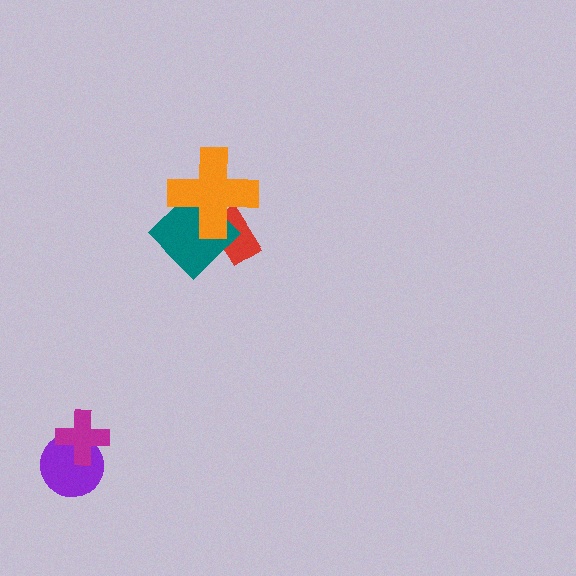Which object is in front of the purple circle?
The magenta cross is in front of the purple circle.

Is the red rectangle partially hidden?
Yes, it is partially covered by another shape.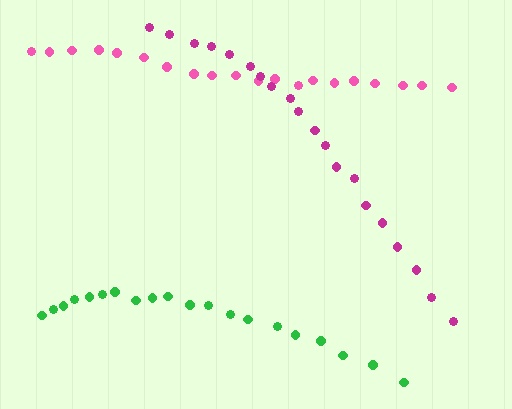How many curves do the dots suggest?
There are 3 distinct paths.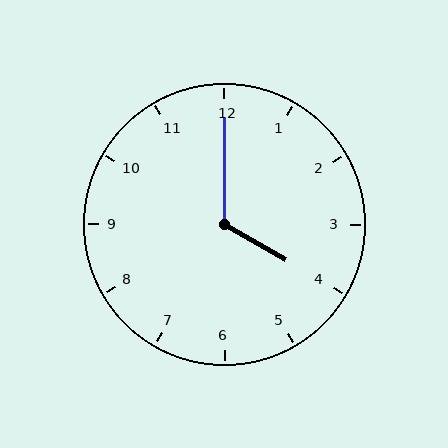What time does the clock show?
4:00.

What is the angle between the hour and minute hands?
Approximately 120 degrees.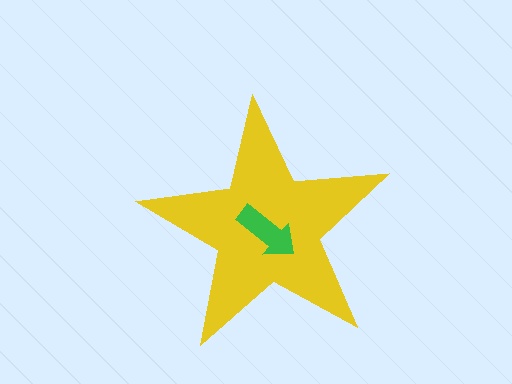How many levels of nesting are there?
2.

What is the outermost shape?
The yellow star.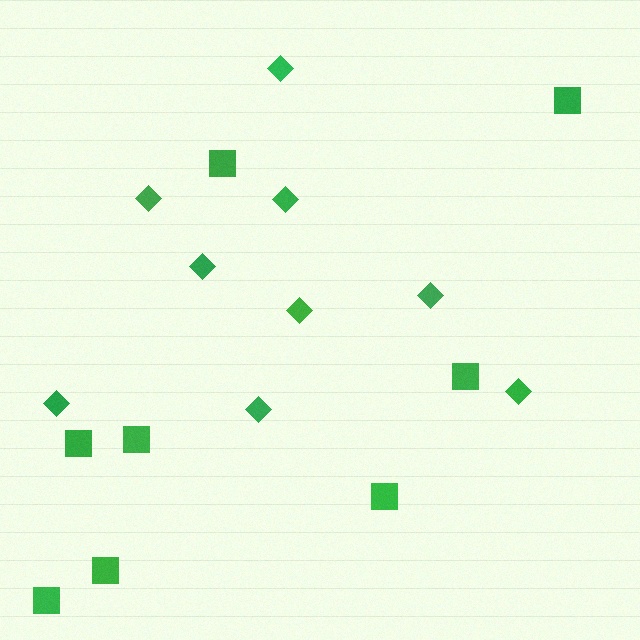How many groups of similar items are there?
There are 2 groups: one group of diamonds (9) and one group of squares (8).